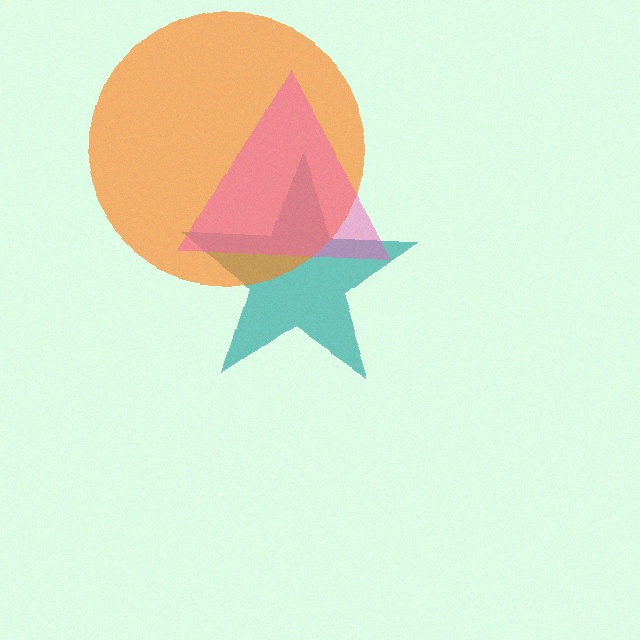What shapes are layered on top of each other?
The layered shapes are: a teal star, an orange circle, a pink triangle.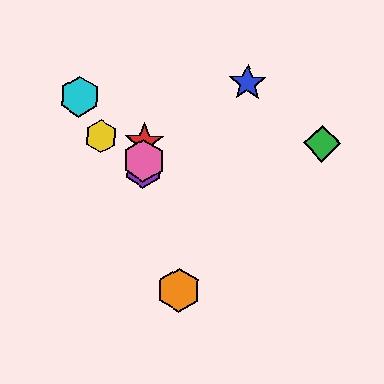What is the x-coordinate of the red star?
The red star is at x≈144.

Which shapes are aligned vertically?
The red star, the purple hexagon, the pink hexagon are aligned vertically.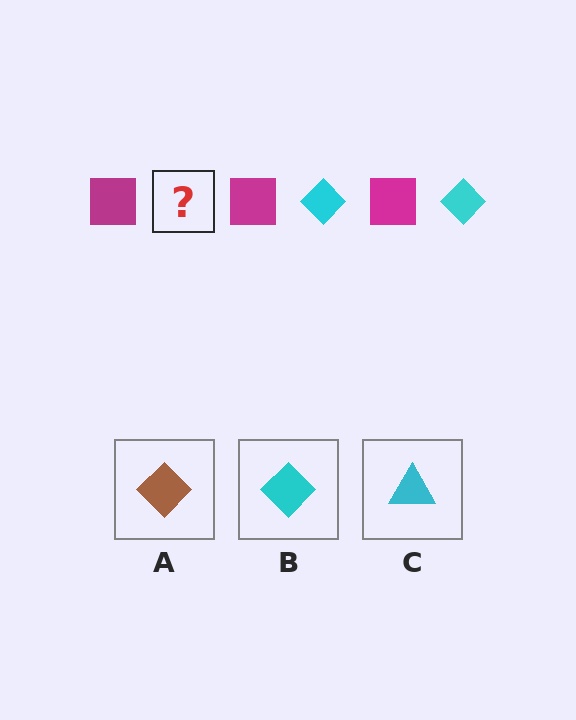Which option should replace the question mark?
Option B.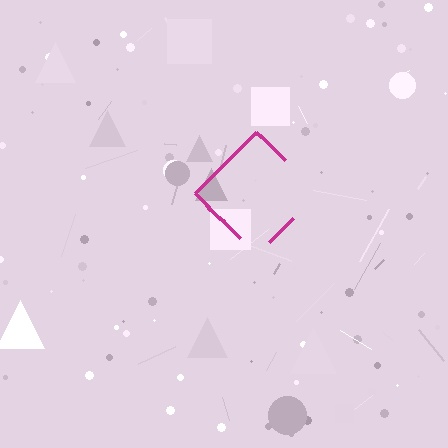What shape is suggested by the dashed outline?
The dashed outline suggests a diamond.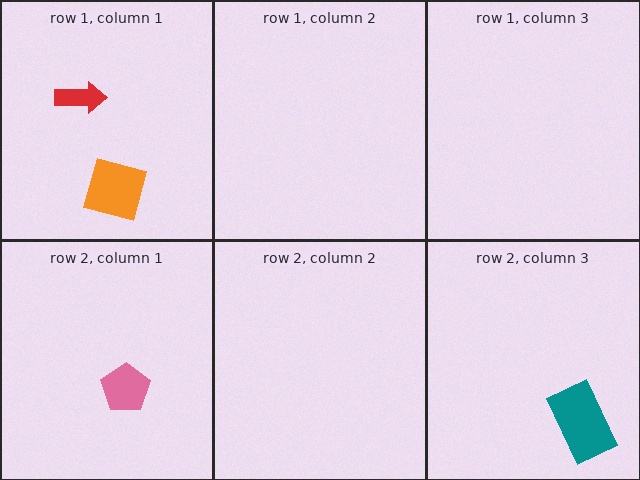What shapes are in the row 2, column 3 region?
The teal rectangle.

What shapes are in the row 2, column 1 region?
The pink pentagon.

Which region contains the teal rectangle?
The row 2, column 3 region.